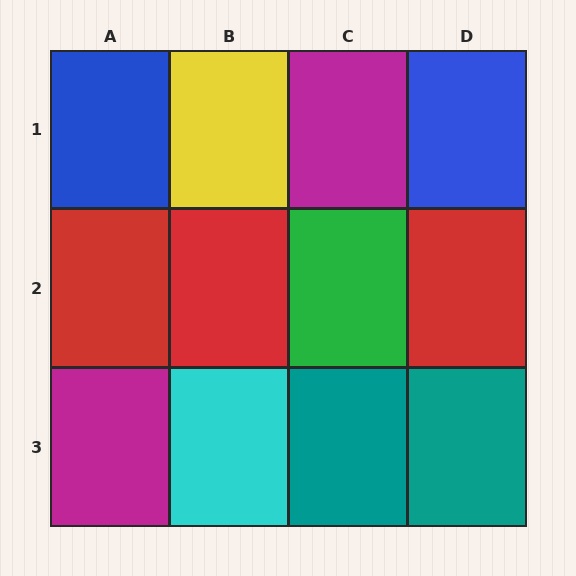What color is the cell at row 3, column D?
Teal.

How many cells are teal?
2 cells are teal.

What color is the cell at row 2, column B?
Red.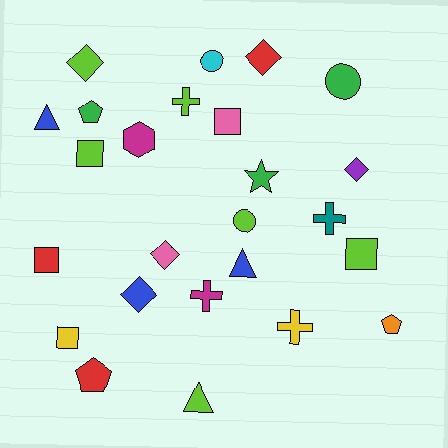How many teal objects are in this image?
There is 1 teal object.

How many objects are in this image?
There are 25 objects.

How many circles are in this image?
There are 3 circles.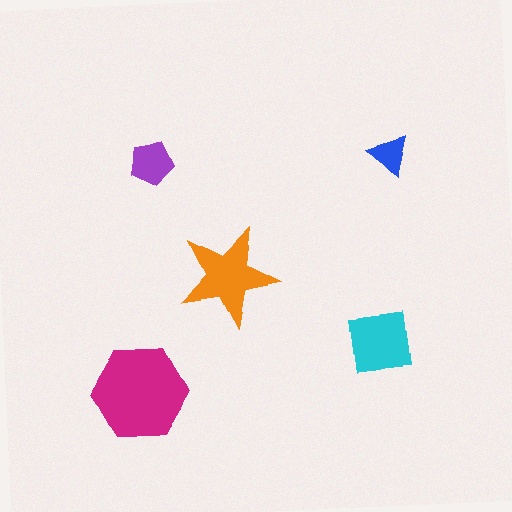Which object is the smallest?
The blue triangle.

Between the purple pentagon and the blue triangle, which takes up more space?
The purple pentagon.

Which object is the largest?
The magenta hexagon.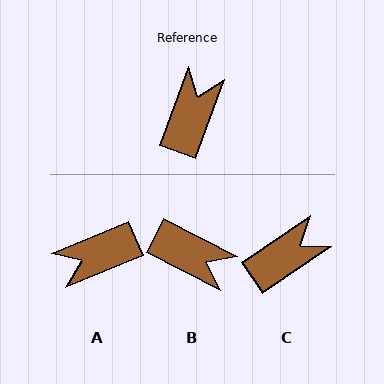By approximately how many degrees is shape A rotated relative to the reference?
Approximately 133 degrees counter-clockwise.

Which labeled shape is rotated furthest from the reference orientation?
A, about 133 degrees away.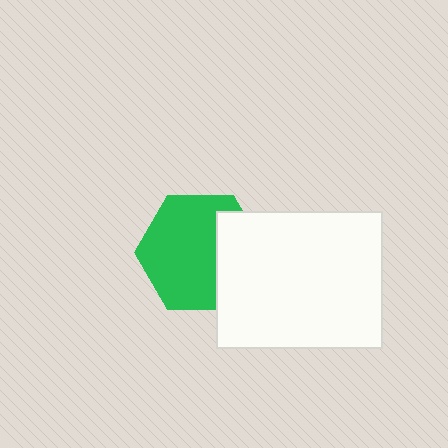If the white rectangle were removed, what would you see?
You would see the complete green hexagon.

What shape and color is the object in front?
The object in front is a white rectangle.